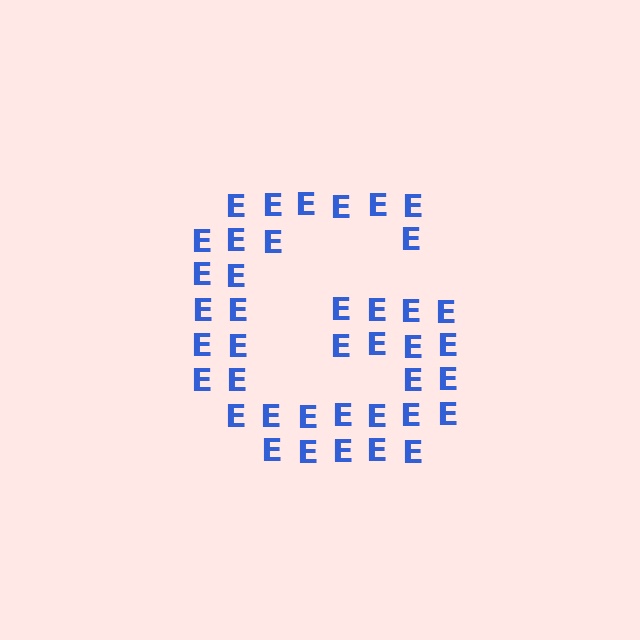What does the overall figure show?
The overall figure shows the letter G.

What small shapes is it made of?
It is made of small letter E's.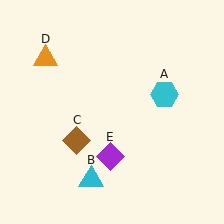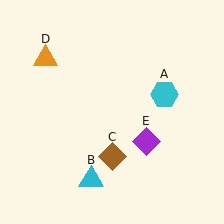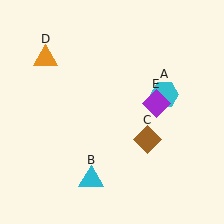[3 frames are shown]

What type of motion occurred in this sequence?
The brown diamond (object C), purple diamond (object E) rotated counterclockwise around the center of the scene.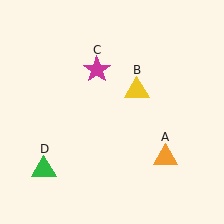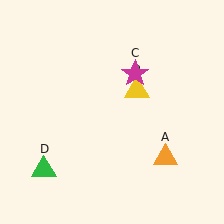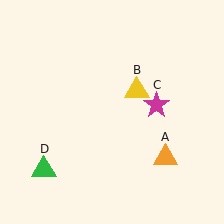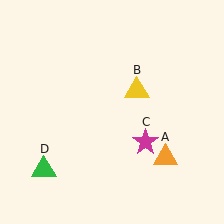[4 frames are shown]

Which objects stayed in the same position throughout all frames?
Orange triangle (object A) and yellow triangle (object B) and green triangle (object D) remained stationary.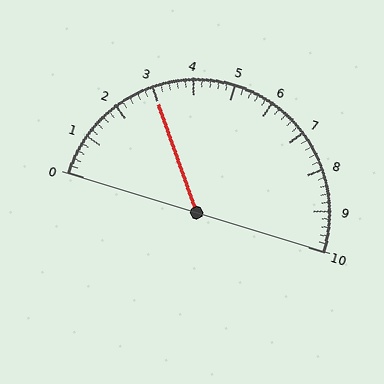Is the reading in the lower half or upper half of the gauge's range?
The reading is in the lower half of the range (0 to 10).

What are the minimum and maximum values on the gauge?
The gauge ranges from 0 to 10.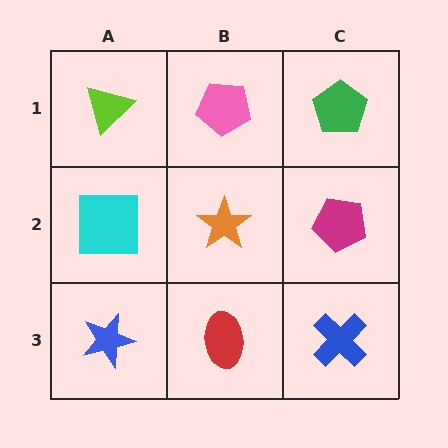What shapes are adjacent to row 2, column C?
A green pentagon (row 1, column C), a blue cross (row 3, column C), an orange star (row 2, column B).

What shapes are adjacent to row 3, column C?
A magenta pentagon (row 2, column C), a red ellipse (row 3, column B).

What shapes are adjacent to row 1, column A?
A cyan square (row 2, column A), a pink pentagon (row 1, column B).